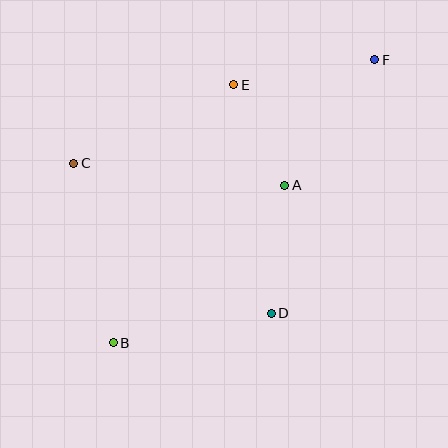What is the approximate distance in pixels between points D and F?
The distance between D and F is approximately 273 pixels.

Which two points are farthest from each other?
Points B and F are farthest from each other.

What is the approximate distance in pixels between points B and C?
The distance between B and C is approximately 184 pixels.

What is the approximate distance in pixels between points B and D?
The distance between B and D is approximately 161 pixels.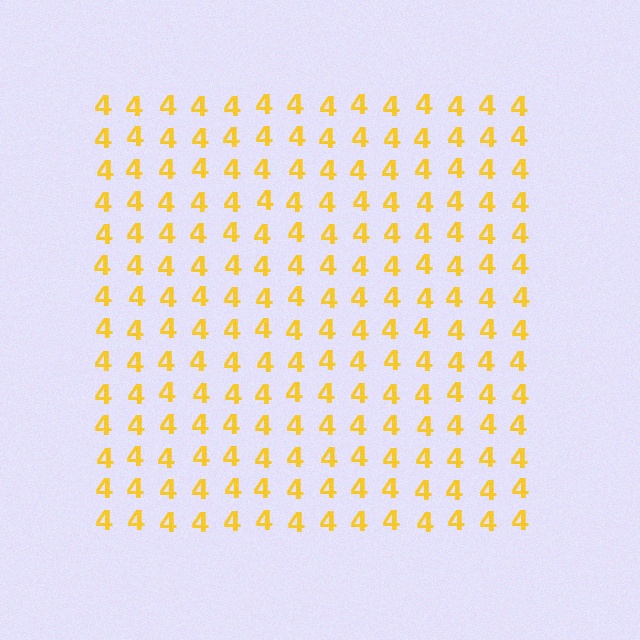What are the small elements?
The small elements are digit 4's.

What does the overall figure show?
The overall figure shows a square.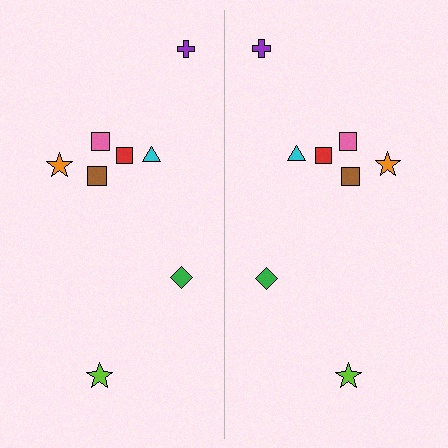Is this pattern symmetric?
Yes, this pattern has bilateral (reflection) symmetry.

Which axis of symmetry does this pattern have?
The pattern has a vertical axis of symmetry running through the center of the image.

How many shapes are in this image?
There are 16 shapes in this image.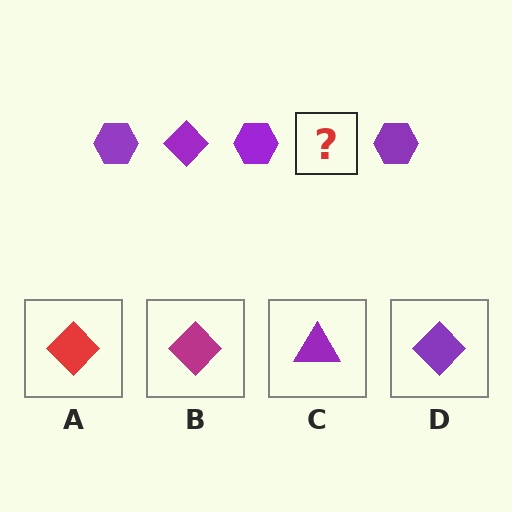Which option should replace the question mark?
Option D.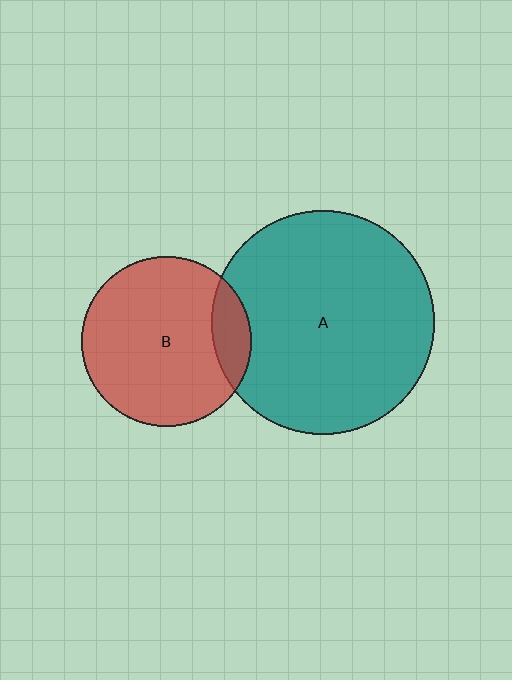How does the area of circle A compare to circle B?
Approximately 1.7 times.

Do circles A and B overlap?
Yes.